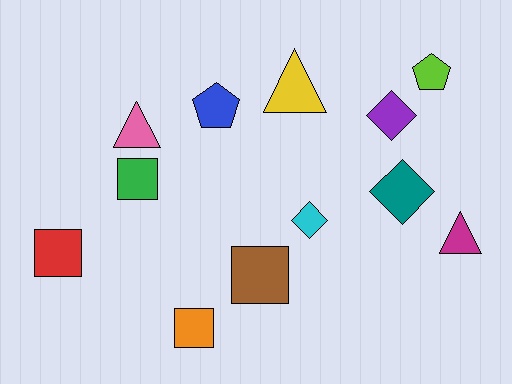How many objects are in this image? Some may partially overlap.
There are 12 objects.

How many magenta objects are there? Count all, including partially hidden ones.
There is 1 magenta object.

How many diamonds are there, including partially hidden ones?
There are 3 diamonds.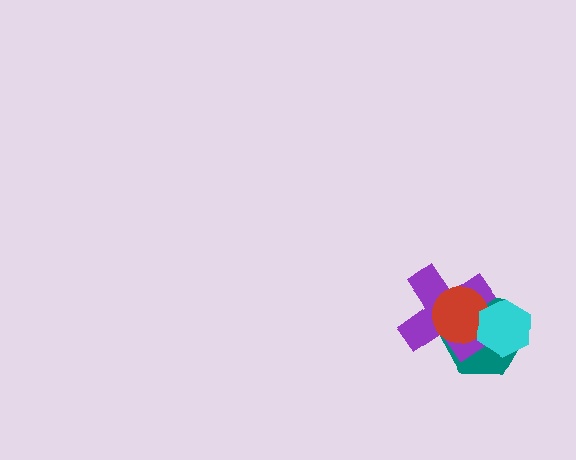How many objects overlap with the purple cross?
3 objects overlap with the purple cross.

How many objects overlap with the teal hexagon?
3 objects overlap with the teal hexagon.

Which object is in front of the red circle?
The cyan hexagon is in front of the red circle.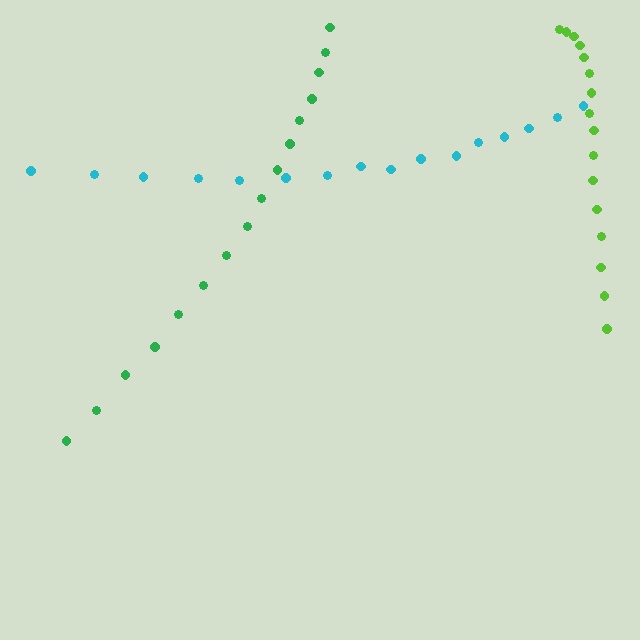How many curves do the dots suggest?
There are 3 distinct paths.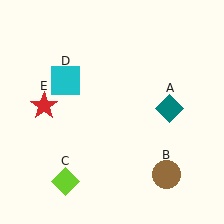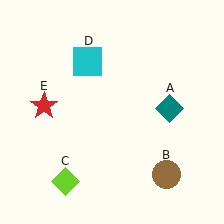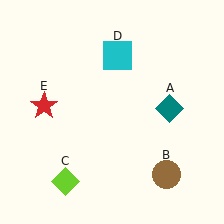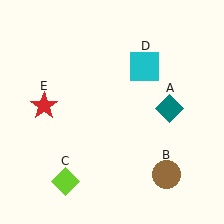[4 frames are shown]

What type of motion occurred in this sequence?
The cyan square (object D) rotated clockwise around the center of the scene.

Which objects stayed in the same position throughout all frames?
Teal diamond (object A) and brown circle (object B) and lime diamond (object C) and red star (object E) remained stationary.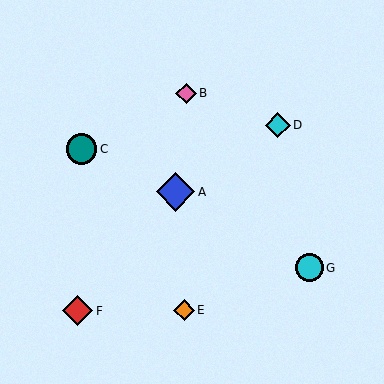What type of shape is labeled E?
Shape E is an orange diamond.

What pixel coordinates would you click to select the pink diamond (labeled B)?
Click at (186, 93) to select the pink diamond B.